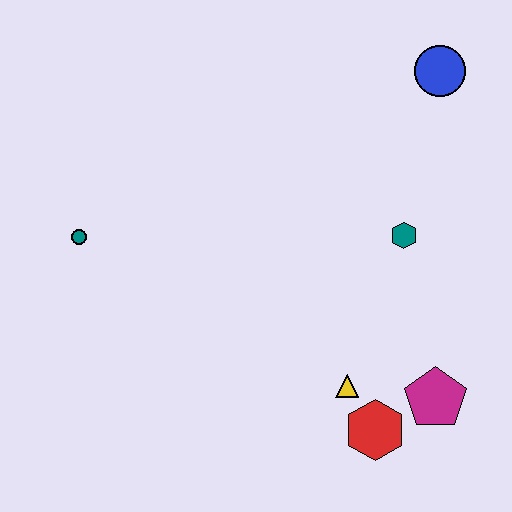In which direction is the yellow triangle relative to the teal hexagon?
The yellow triangle is below the teal hexagon.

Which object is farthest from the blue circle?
The teal circle is farthest from the blue circle.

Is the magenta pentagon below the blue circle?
Yes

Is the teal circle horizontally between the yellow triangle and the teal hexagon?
No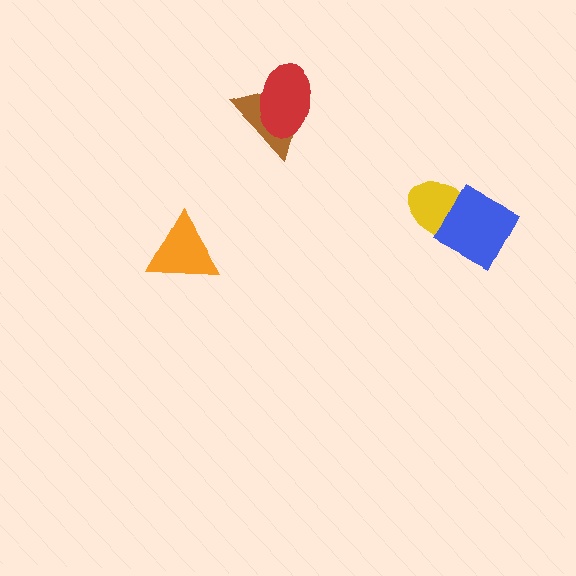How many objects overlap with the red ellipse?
1 object overlaps with the red ellipse.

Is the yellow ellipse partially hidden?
Yes, it is partially covered by another shape.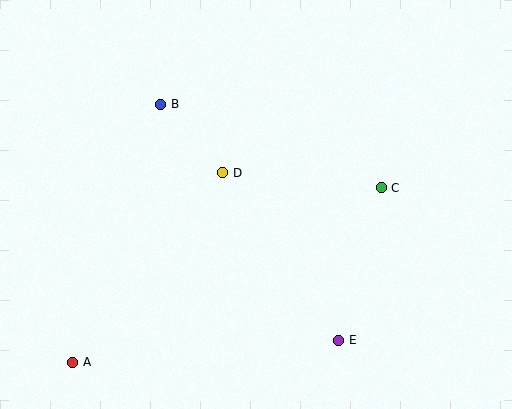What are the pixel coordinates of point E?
Point E is at (339, 340).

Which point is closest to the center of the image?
Point D at (223, 173) is closest to the center.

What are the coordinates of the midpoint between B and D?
The midpoint between B and D is at (192, 139).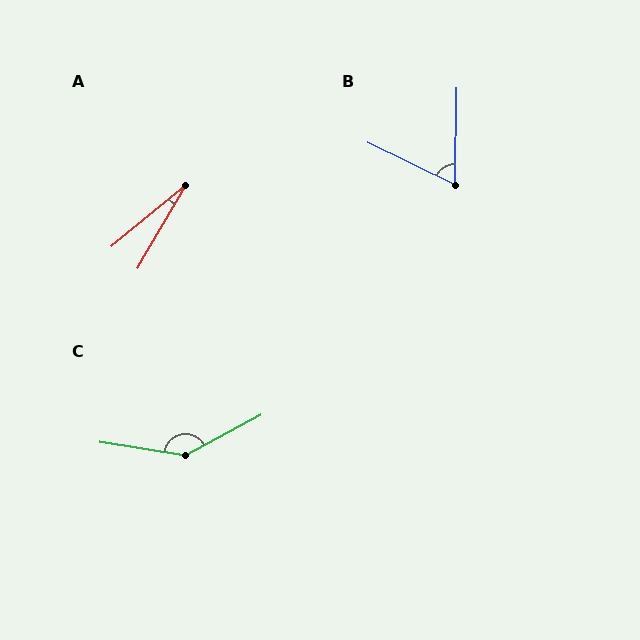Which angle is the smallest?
A, at approximately 20 degrees.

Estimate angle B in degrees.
Approximately 65 degrees.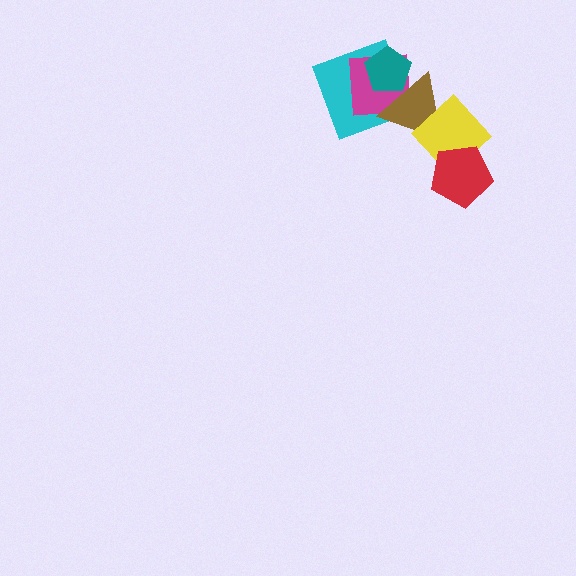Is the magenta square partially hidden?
Yes, it is partially covered by another shape.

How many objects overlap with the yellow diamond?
2 objects overlap with the yellow diamond.